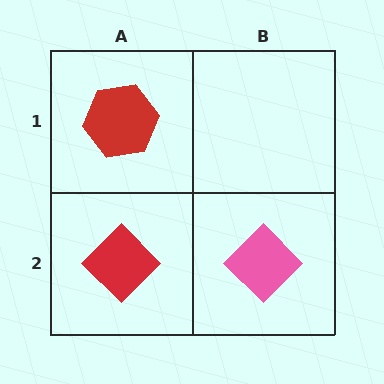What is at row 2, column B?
A pink diamond.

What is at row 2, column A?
A red diamond.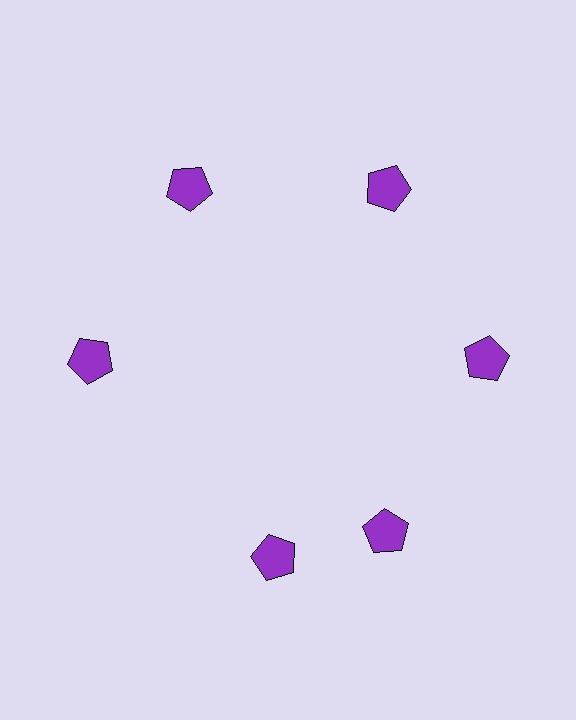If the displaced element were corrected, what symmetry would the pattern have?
It would have 6-fold rotational symmetry — the pattern would map onto itself every 60 degrees.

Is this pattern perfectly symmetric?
No. The 6 purple pentagons are arranged in a ring, but one element near the 7 o'clock position is rotated out of alignment along the ring, breaking the 6-fold rotational symmetry.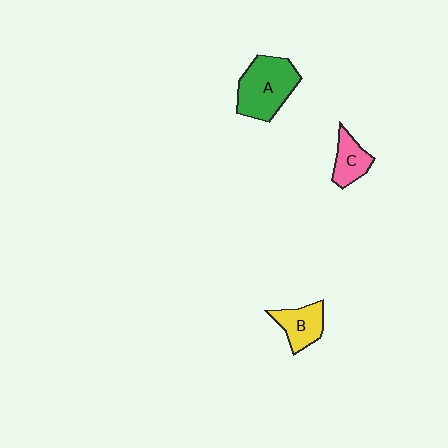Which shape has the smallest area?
Shape C (pink).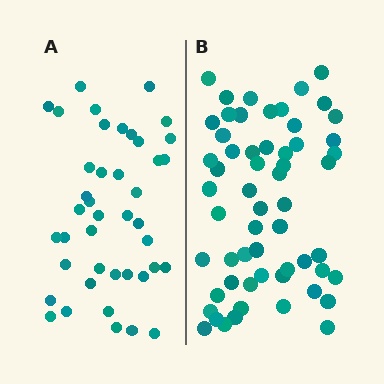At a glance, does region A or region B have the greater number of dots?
Region B (the right region) has more dots.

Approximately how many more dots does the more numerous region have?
Region B has approximately 15 more dots than region A.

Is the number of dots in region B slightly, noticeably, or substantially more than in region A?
Region B has noticeably more, but not dramatically so. The ratio is roughly 1.4 to 1.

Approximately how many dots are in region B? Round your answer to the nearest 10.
About 60 dots. (The exact count is 58, which rounds to 60.)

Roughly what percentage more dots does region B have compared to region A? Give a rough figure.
About 40% more.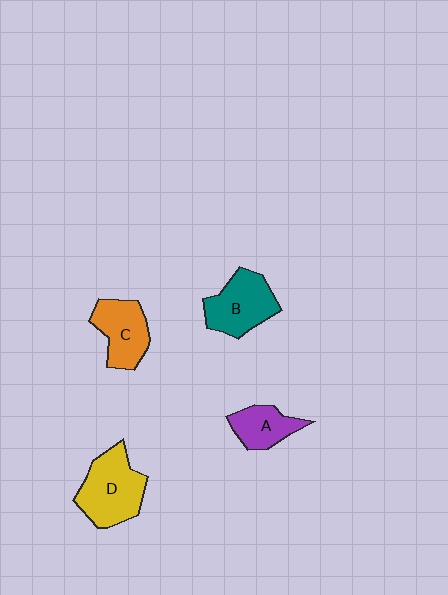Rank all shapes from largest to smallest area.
From largest to smallest: D (yellow), B (teal), C (orange), A (purple).